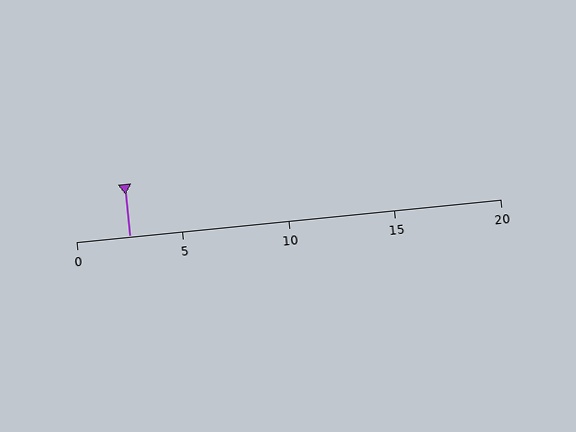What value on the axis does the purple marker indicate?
The marker indicates approximately 2.5.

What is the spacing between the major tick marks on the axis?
The major ticks are spaced 5 apart.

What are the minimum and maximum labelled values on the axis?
The axis runs from 0 to 20.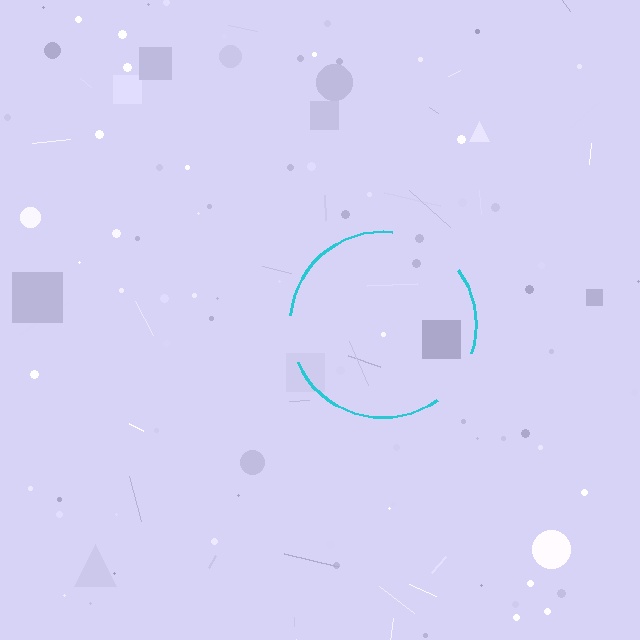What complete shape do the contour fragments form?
The contour fragments form a circle.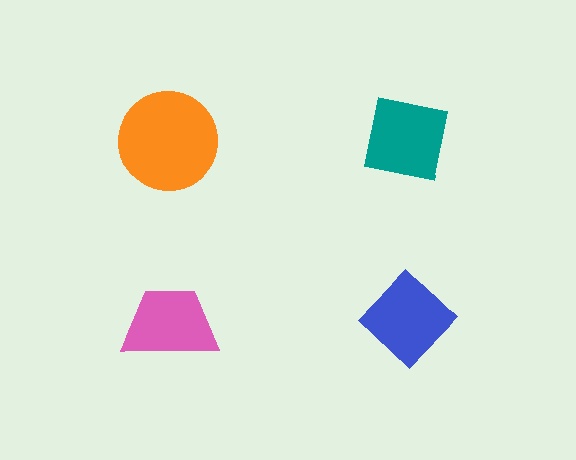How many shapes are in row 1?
2 shapes.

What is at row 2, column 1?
A pink trapezoid.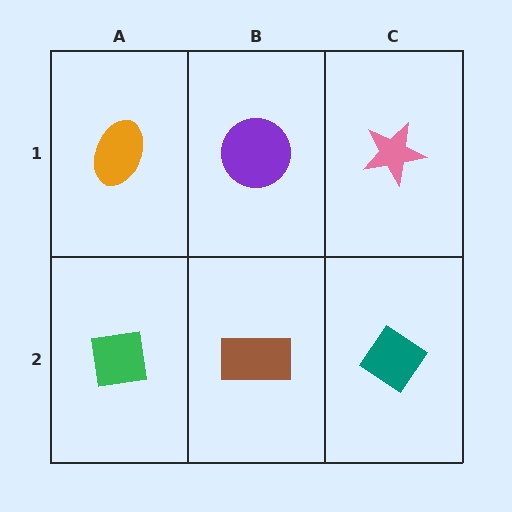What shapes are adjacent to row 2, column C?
A pink star (row 1, column C), a brown rectangle (row 2, column B).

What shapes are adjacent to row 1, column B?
A brown rectangle (row 2, column B), an orange ellipse (row 1, column A), a pink star (row 1, column C).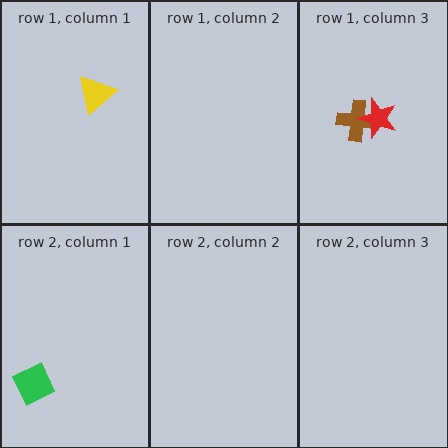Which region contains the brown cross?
The row 1, column 3 region.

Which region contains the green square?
The row 2, column 1 region.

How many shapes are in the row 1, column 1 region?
1.